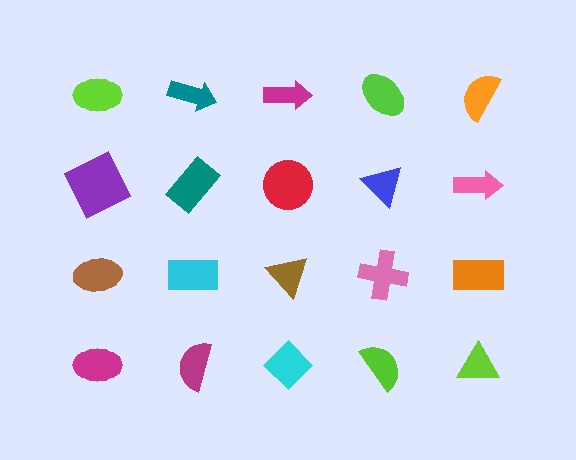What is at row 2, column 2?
A teal rectangle.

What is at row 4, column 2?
A magenta semicircle.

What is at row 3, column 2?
A cyan rectangle.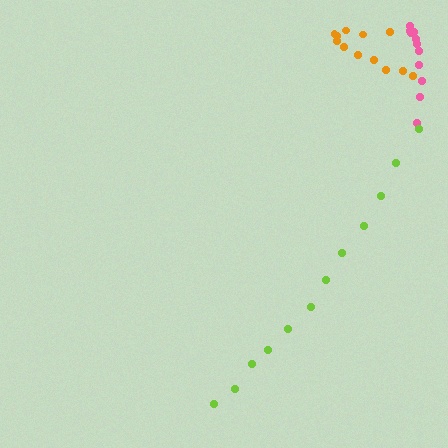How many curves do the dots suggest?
There are 3 distinct paths.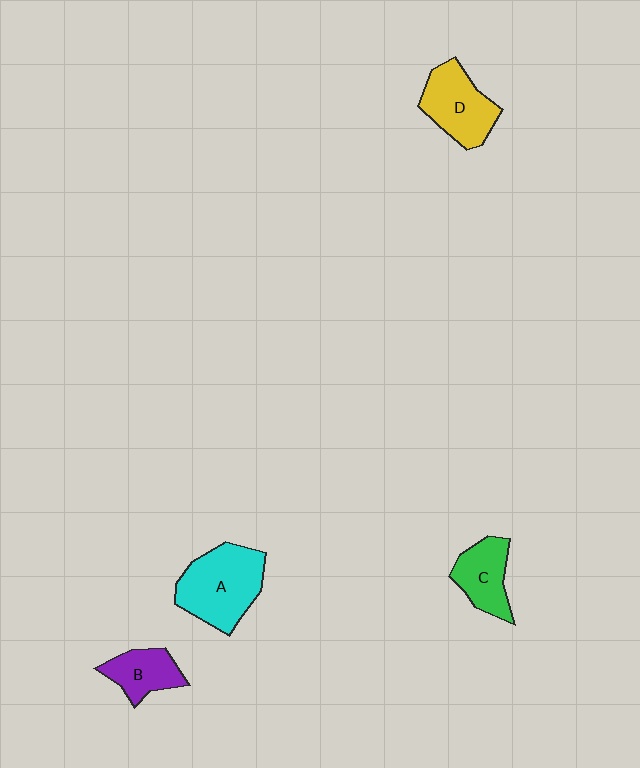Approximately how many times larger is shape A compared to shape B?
Approximately 1.9 times.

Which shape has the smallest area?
Shape B (purple).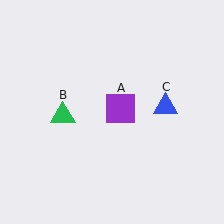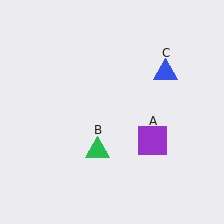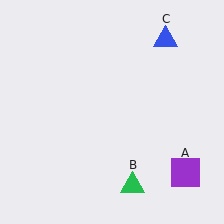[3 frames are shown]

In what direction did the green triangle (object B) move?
The green triangle (object B) moved down and to the right.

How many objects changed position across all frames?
3 objects changed position: purple square (object A), green triangle (object B), blue triangle (object C).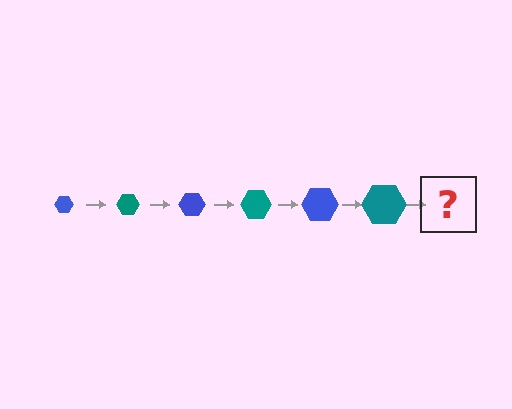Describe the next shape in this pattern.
It should be a blue hexagon, larger than the previous one.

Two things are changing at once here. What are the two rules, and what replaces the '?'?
The two rules are that the hexagon grows larger each step and the color cycles through blue and teal. The '?' should be a blue hexagon, larger than the previous one.